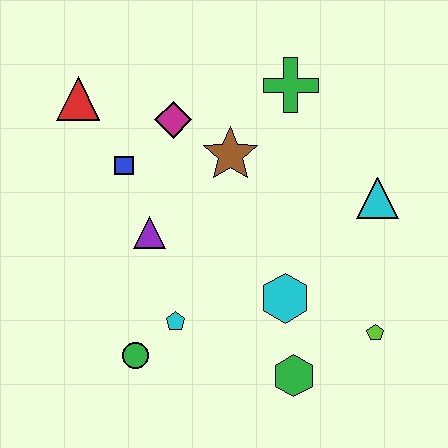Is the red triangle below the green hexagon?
No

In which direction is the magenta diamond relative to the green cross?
The magenta diamond is to the left of the green cross.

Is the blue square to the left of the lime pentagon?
Yes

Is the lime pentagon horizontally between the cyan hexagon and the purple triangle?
No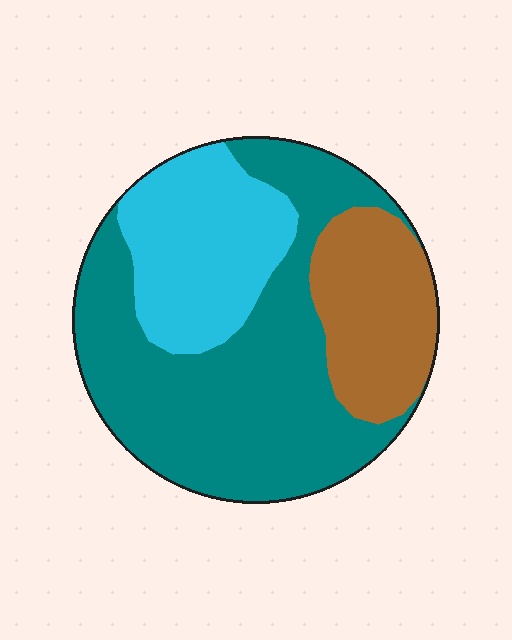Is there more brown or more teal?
Teal.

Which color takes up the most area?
Teal, at roughly 55%.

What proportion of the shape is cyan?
Cyan takes up about one quarter (1/4) of the shape.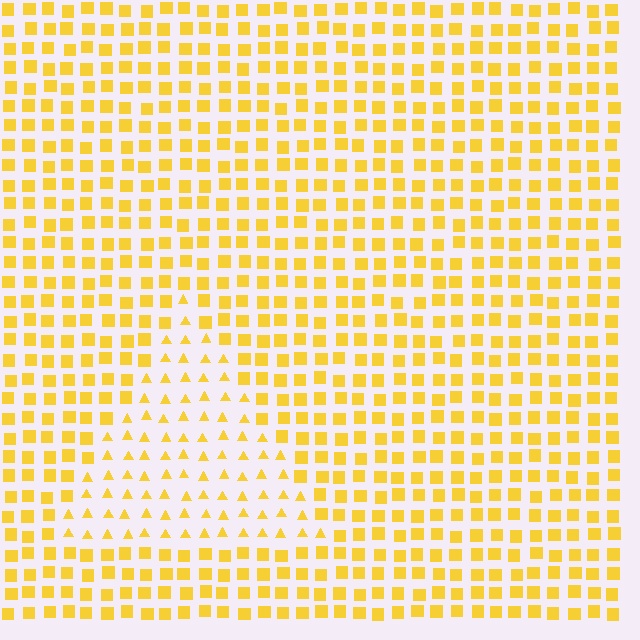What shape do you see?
I see a triangle.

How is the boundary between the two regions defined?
The boundary is defined by a change in element shape: triangles inside vs. squares outside. All elements share the same color and spacing.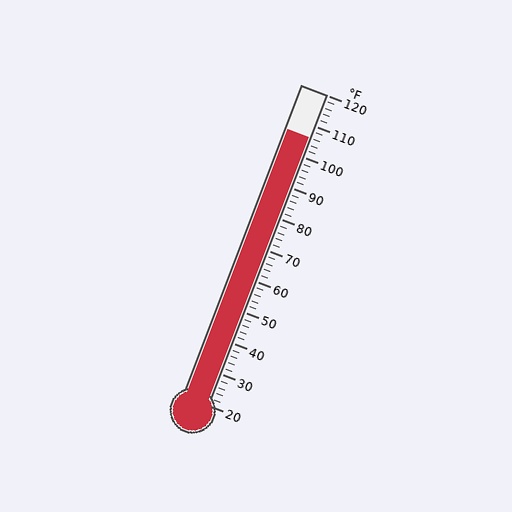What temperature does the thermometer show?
The thermometer shows approximately 106°F.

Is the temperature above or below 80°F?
The temperature is above 80°F.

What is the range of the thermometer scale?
The thermometer scale ranges from 20°F to 120°F.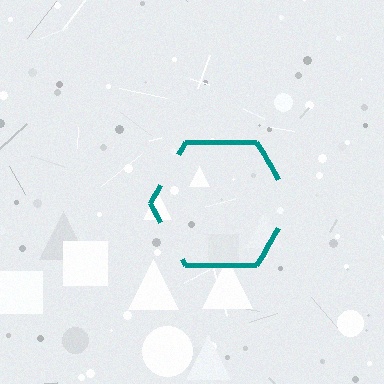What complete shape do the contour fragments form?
The contour fragments form a hexagon.